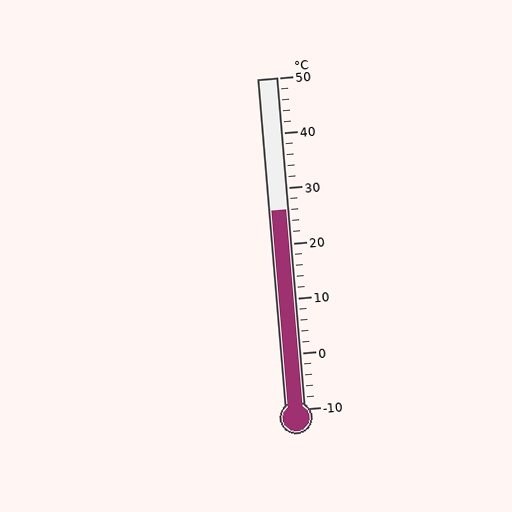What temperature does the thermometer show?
The thermometer shows approximately 26°C.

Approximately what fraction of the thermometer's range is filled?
The thermometer is filled to approximately 60% of its range.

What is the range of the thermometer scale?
The thermometer scale ranges from -10°C to 50°C.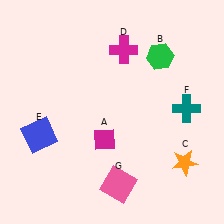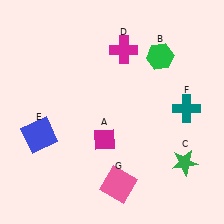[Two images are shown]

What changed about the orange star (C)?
In Image 1, C is orange. In Image 2, it changed to green.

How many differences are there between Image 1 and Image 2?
There is 1 difference between the two images.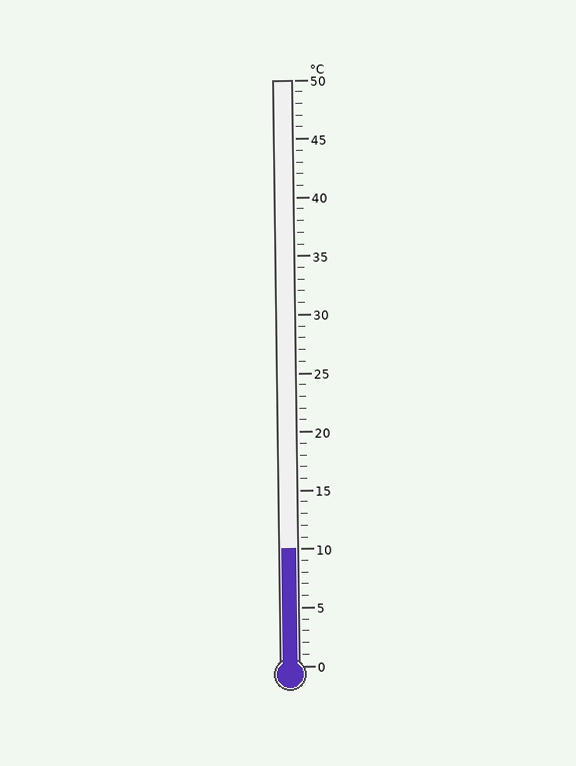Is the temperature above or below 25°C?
The temperature is below 25°C.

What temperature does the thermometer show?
The thermometer shows approximately 10°C.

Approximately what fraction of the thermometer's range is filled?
The thermometer is filled to approximately 20% of its range.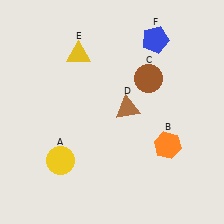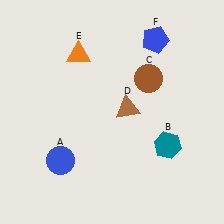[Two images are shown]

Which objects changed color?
A changed from yellow to blue. B changed from orange to teal. E changed from yellow to orange.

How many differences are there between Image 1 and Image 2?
There are 3 differences between the two images.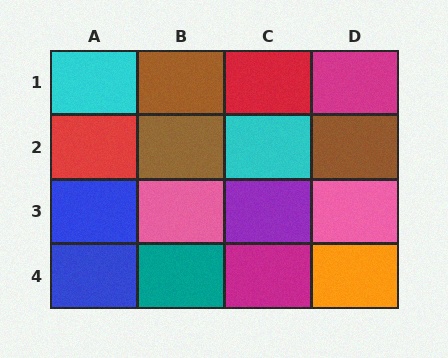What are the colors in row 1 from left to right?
Cyan, brown, red, magenta.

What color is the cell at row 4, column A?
Blue.